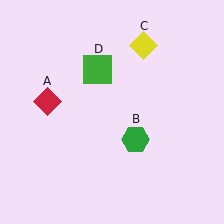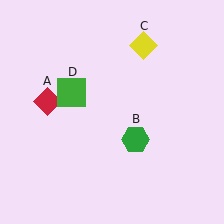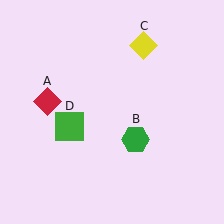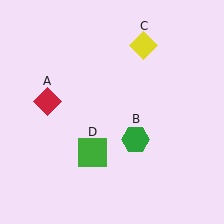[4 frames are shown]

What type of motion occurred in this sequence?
The green square (object D) rotated counterclockwise around the center of the scene.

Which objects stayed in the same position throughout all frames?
Red diamond (object A) and green hexagon (object B) and yellow diamond (object C) remained stationary.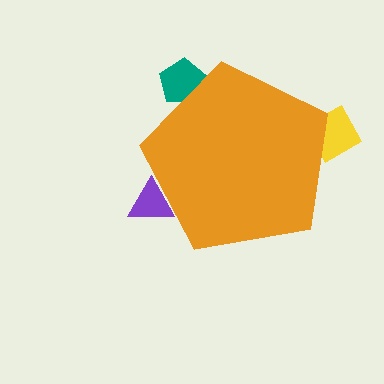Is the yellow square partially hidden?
Yes, the yellow square is partially hidden behind the orange pentagon.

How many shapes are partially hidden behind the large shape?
3 shapes are partially hidden.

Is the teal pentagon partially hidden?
Yes, the teal pentagon is partially hidden behind the orange pentagon.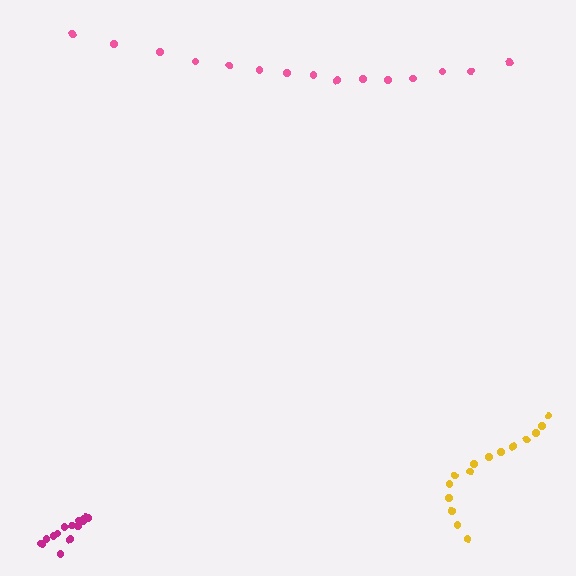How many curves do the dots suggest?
There are 3 distinct paths.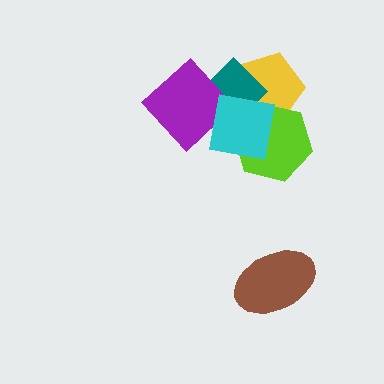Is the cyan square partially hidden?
No, no other shape covers it.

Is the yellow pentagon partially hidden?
Yes, it is partially covered by another shape.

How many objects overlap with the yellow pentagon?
3 objects overlap with the yellow pentagon.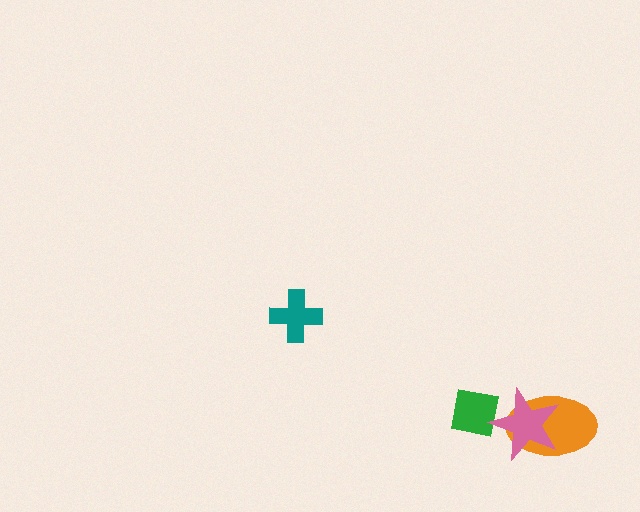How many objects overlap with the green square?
1 object overlaps with the green square.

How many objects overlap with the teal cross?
0 objects overlap with the teal cross.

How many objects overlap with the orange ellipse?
1 object overlaps with the orange ellipse.